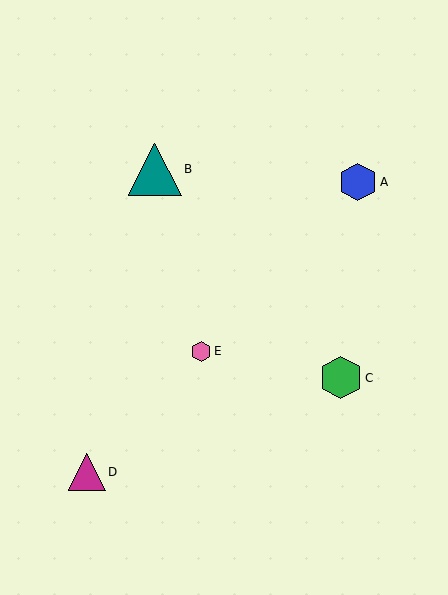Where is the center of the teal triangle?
The center of the teal triangle is at (155, 169).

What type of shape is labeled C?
Shape C is a green hexagon.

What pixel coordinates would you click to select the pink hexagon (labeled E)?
Click at (201, 351) to select the pink hexagon E.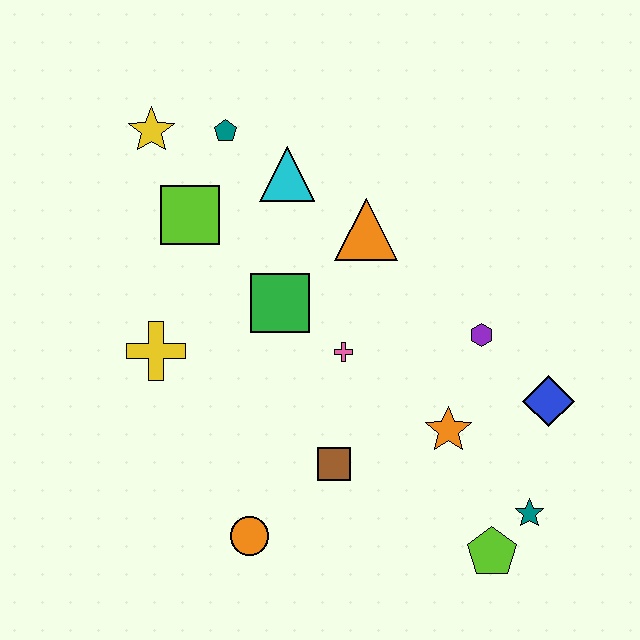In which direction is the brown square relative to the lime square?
The brown square is below the lime square.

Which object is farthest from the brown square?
The yellow star is farthest from the brown square.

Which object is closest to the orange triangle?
The cyan triangle is closest to the orange triangle.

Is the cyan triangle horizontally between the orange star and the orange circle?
Yes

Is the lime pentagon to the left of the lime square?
No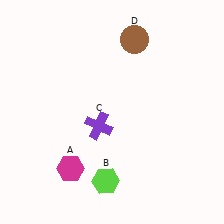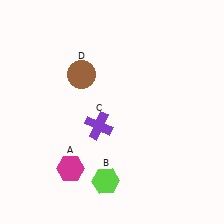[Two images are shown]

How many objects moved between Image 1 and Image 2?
1 object moved between the two images.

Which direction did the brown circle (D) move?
The brown circle (D) moved left.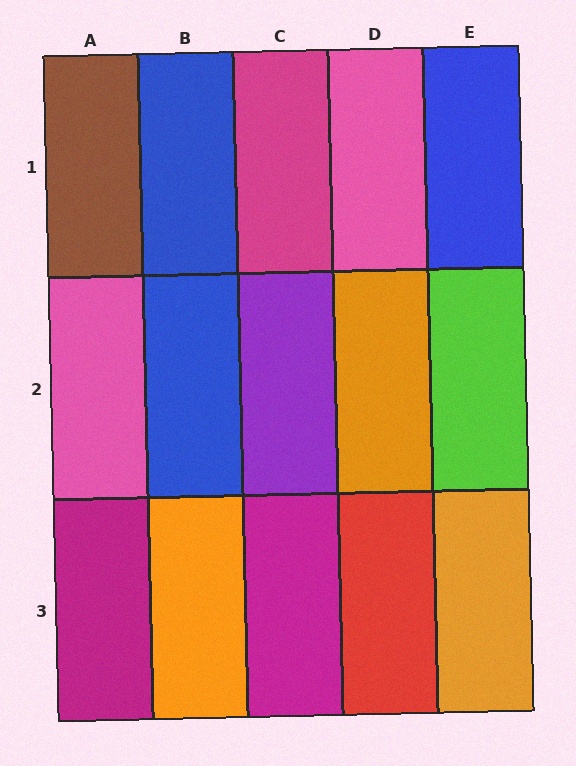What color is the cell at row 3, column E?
Orange.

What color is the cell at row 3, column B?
Orange.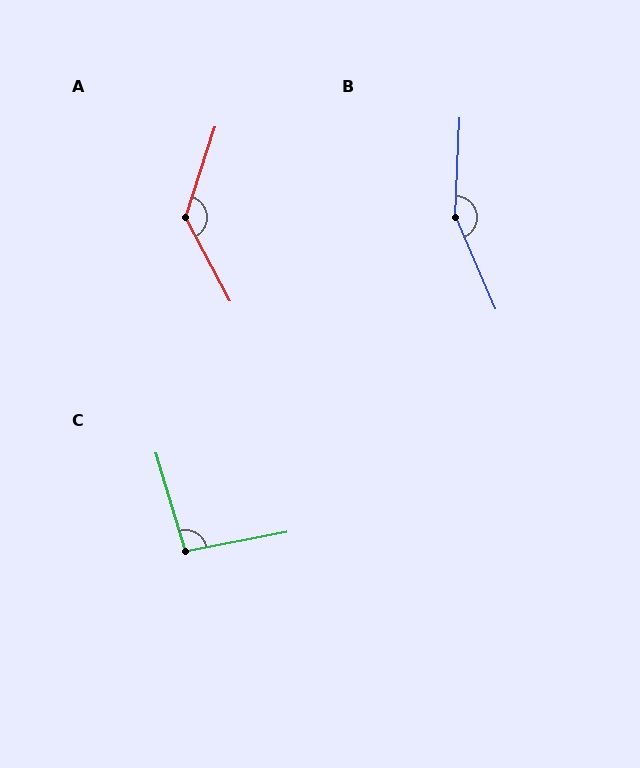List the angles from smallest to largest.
C (95°), A (134°), B (154°).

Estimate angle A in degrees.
Approximately 134 degrees.